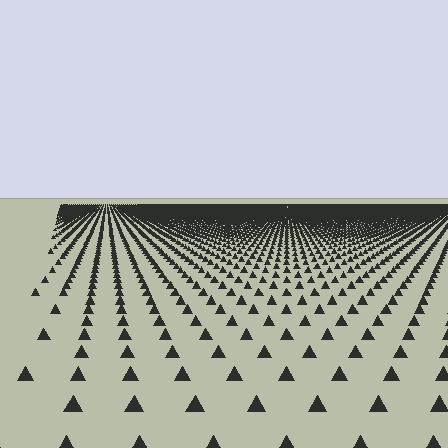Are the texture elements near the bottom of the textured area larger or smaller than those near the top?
Larger. Near the bottom, elements are closer to the viewer and appear at a bigger on-screen size.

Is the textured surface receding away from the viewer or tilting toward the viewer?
The surface is receding away from the viewer. Texture elements get smaller and denser toward the top.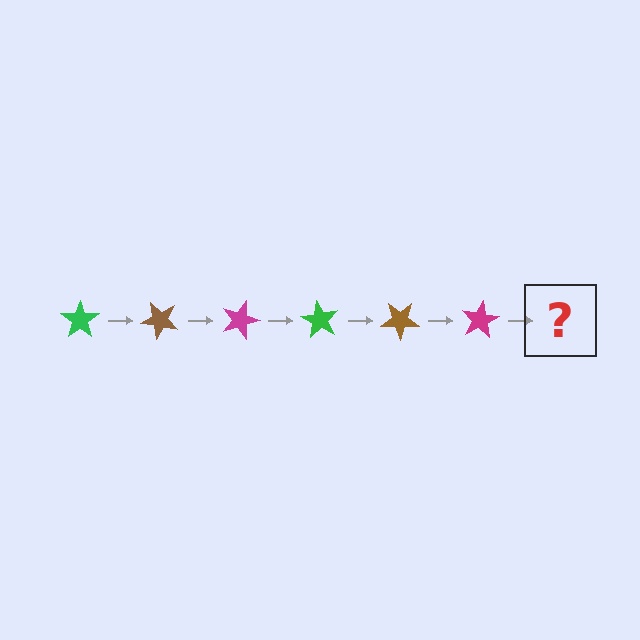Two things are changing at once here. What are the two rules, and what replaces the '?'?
The two rules are that it rotates 45 degrees each step and the color cycles through green, brown, and magenta. The '?' should be a green star, rotated 270 degrees from the start.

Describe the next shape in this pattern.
It should be a green star, rotated 270 degrees from the start.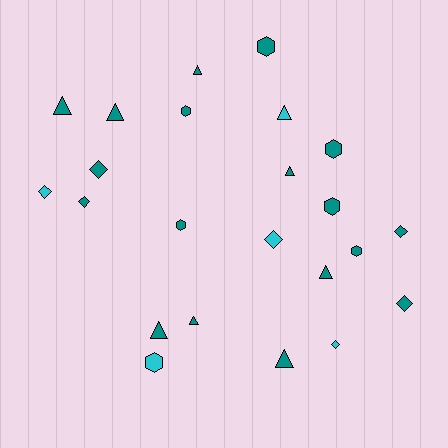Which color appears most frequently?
Teal, with 18 objects.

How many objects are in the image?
There are 23 objects.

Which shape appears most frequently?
Triangle, with 9 objects.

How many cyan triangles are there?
There is 1 cyan triangle.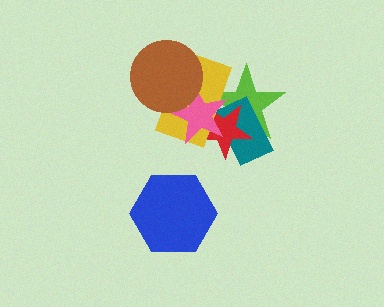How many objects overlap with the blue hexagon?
0 objects overlap with the blue hexagon.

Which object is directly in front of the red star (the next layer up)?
The yellow rectangle is directly in front of the red star.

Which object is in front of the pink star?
The brown circle is in front of the pink star.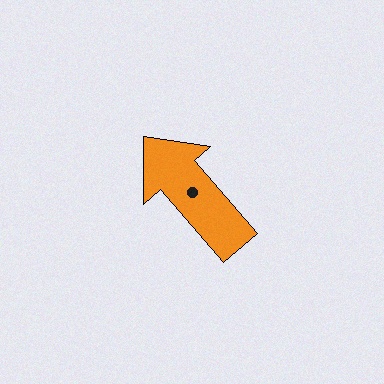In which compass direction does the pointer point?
Northwest.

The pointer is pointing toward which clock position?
Roughly 11 o'clock.